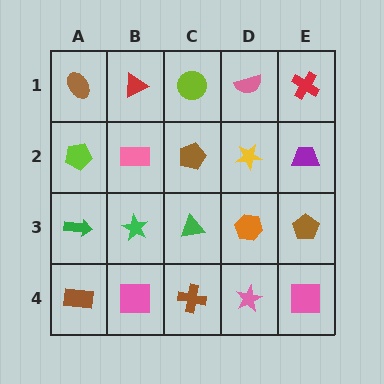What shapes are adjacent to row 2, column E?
A red cross (row 1, column E), a brown pentagon (row 3, column E), a yellow star (row 2, column D).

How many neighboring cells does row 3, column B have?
4.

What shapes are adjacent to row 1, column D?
A yellow star (row 2, column D), a lime circle (row 1, column C), a red cross (row 1, column E).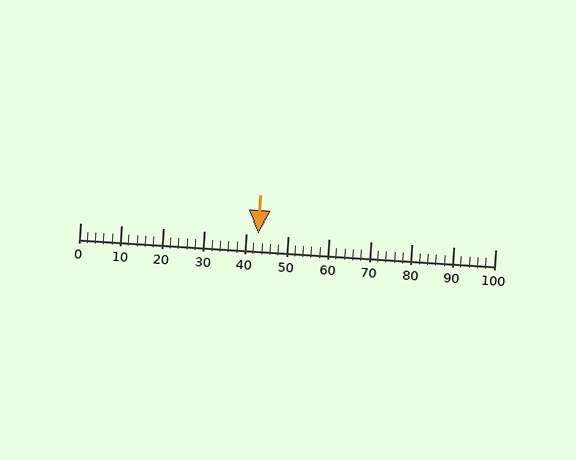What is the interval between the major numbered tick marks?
The major tick marks are spaced 10 units apart.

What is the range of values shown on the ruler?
The ruler shows values from 0 to 100.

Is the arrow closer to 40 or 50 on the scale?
The arrow is closer to 40.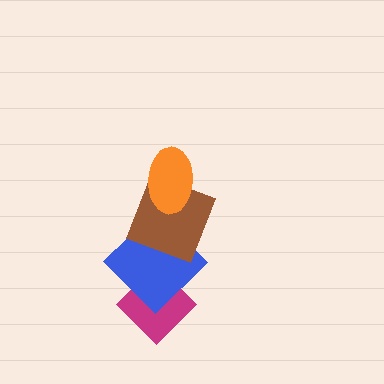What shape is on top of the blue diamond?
The brown square is on top of the blue diamond.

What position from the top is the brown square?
The brown square is 2nd from the top.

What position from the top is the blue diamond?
The blue diamond is 3rd from the top.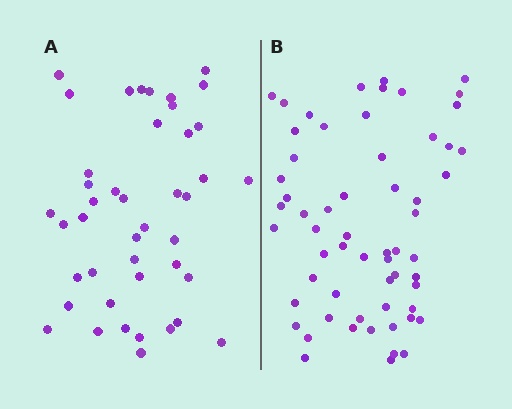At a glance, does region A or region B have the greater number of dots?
Region B (the right region) has more dots.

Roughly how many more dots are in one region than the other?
Region B has approximately 15 more dots than region A.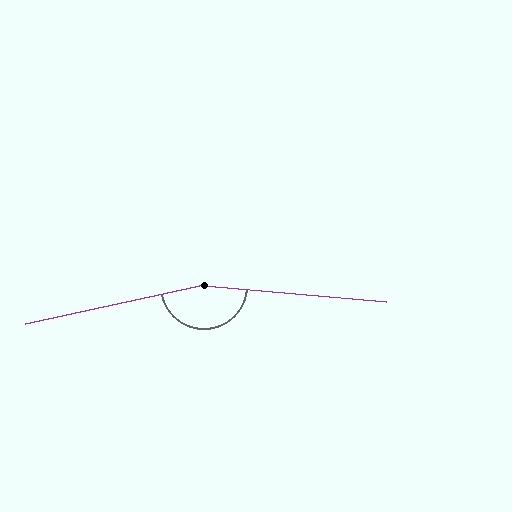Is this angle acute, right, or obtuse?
It is obtuse.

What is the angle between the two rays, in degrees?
Approximately 163 degrees.